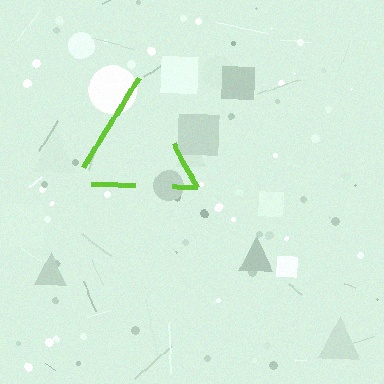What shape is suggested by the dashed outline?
The dashed outline suggests a triangle.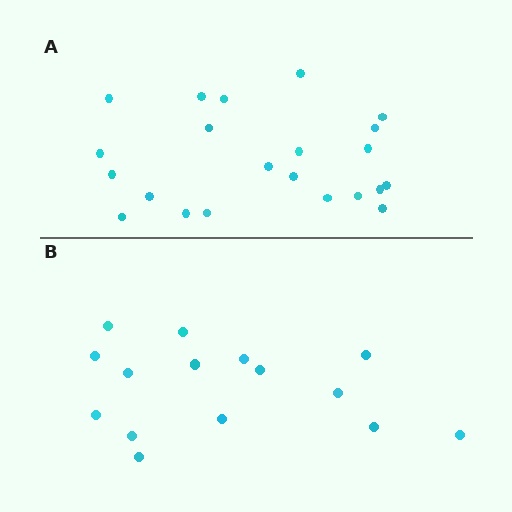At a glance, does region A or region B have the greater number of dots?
Region A (the top region) has more dots.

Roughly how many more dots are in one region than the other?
Region A has roughly 8 or so more dots than region B.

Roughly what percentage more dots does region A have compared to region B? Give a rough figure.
About 45% more.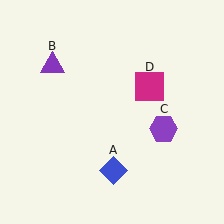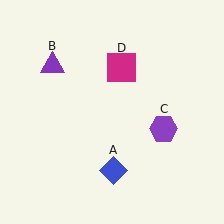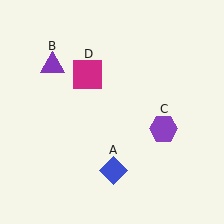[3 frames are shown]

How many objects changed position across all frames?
1 object changed position: magenta square (object D).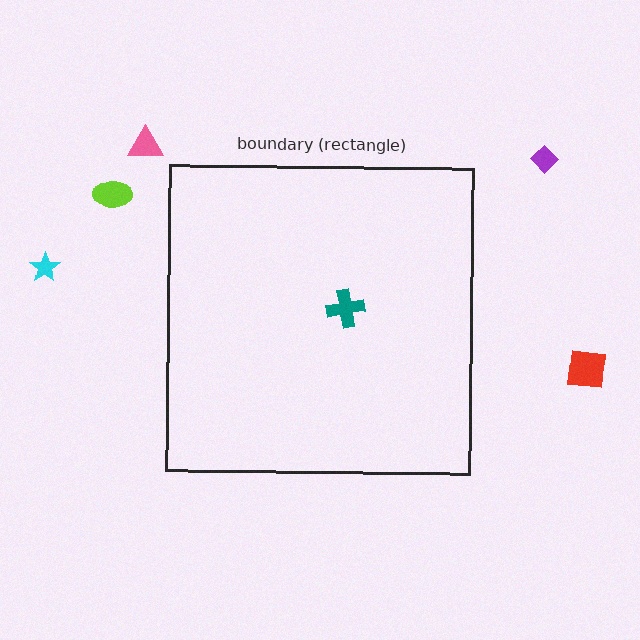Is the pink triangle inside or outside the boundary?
Outside.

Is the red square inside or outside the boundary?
Outside.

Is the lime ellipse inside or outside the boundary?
Outside.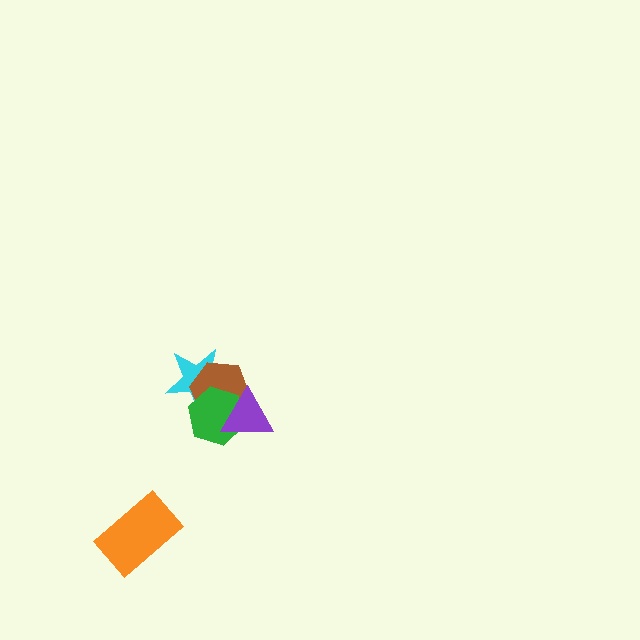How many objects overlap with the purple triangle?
2 objects overlap with the purple triangle.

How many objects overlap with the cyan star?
2 objects overlap with the cyan star.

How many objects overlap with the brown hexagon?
3 objects overlap with the brown hexagon.